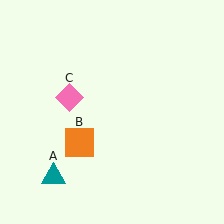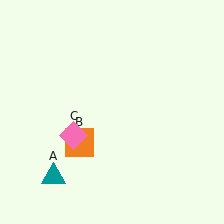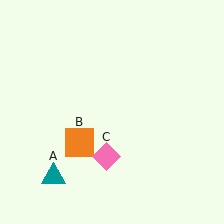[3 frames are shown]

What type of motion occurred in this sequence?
The pink diamond (object C) rotated counterclockwise around the center of the scene.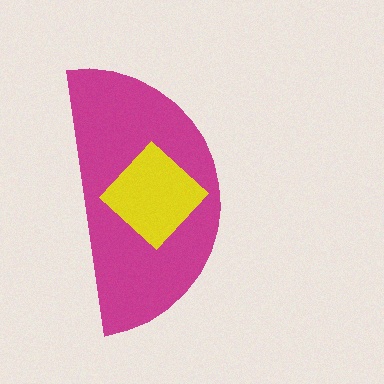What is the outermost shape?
The magenta semicircle.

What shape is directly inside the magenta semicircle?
The yellow diamond.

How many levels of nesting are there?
2.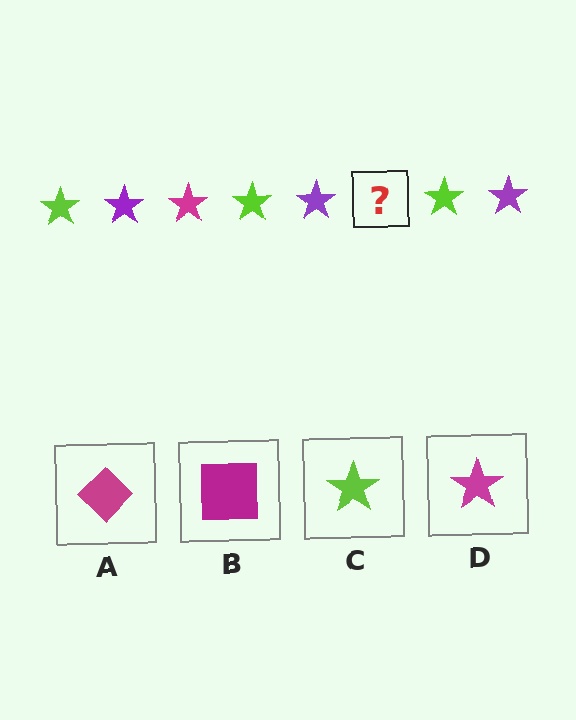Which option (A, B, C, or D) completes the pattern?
D.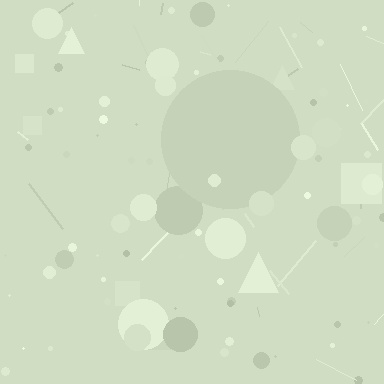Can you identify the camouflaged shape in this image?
The camouflaged shape is a circle.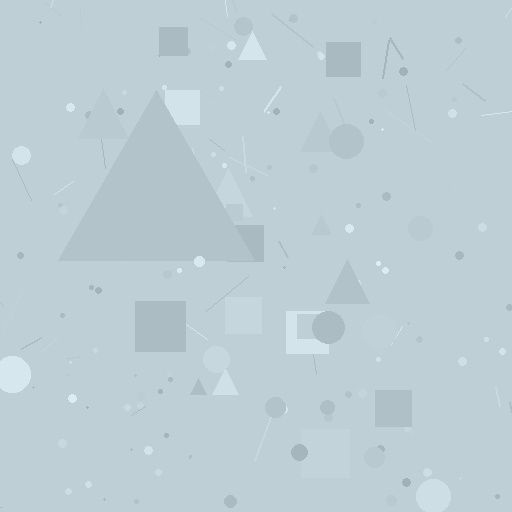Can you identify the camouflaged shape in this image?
The camouflaged shape is a triangle.